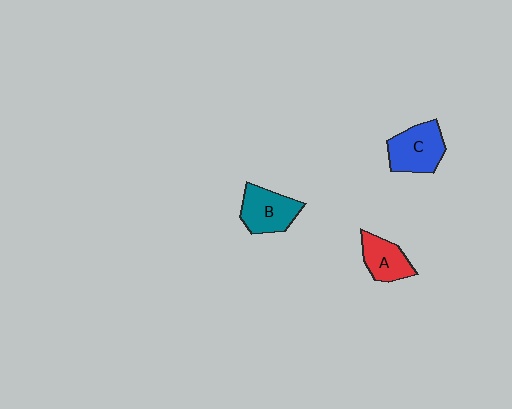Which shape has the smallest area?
Shape A (red).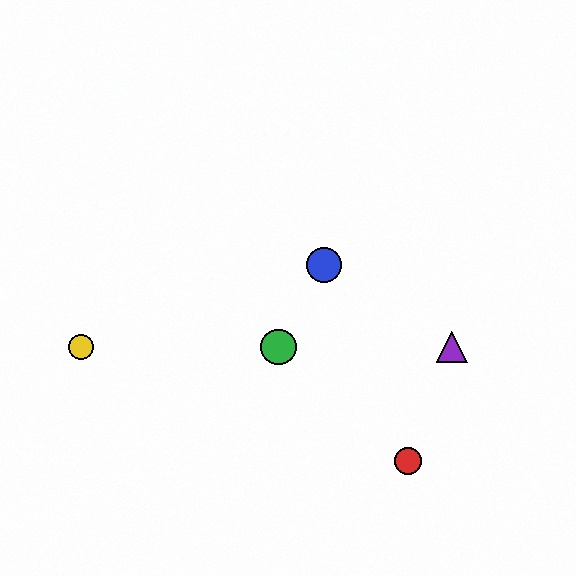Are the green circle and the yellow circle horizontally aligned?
Yes, both are at y≈347.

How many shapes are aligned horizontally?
3 shapes (the green circle, the yellow circle, the purple triangle) are aligned horizontally.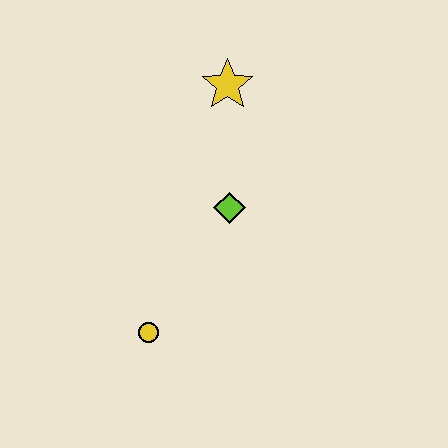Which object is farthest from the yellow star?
The yellow circle is farthest from the yellow star.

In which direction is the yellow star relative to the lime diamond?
The yellow star is above the lime diamond.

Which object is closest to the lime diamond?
The yellow star is closest to the lime diamond.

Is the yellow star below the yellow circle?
No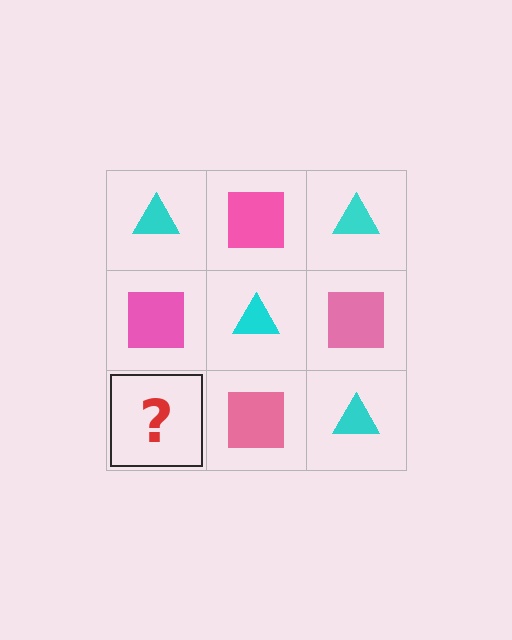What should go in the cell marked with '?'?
The missing cell should contain a cyan triangle.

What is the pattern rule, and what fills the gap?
The rule is that it alternates cyan triangle and pink square in a checkerboard pattern. The gap should be filled with a cyan triangle.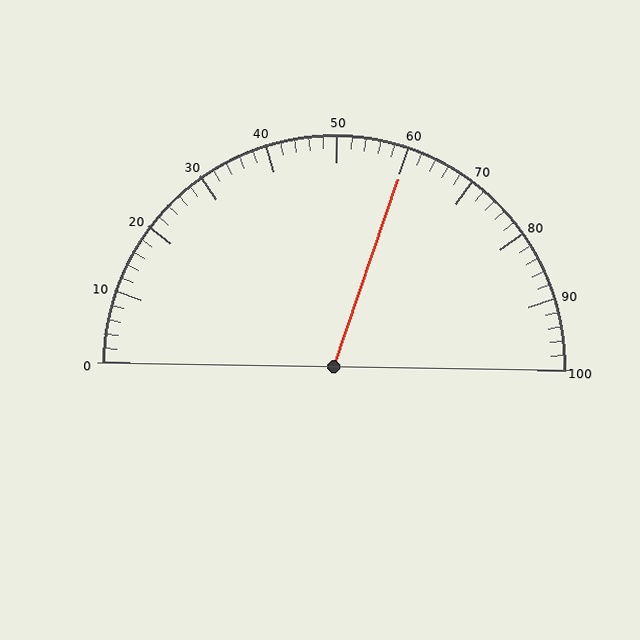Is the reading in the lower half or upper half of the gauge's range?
The reading is in the upper half of the range (0 to 100).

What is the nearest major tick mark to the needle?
The nearest major tick mark is 60.